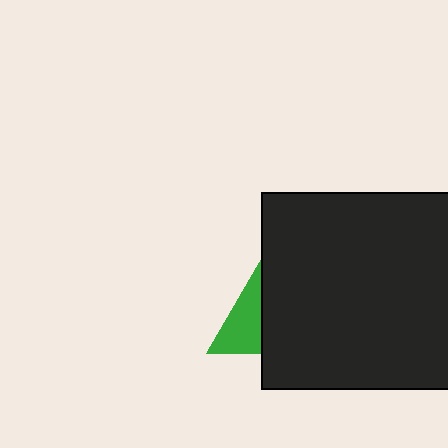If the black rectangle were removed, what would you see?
You would see the complete green triangle.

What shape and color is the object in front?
The object in front is a black rectangle.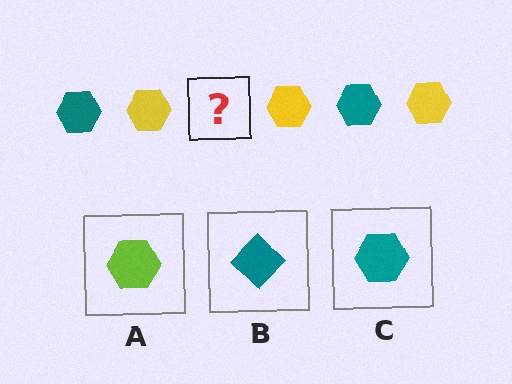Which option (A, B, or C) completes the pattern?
C.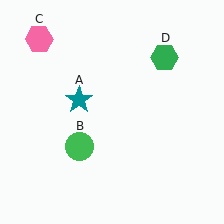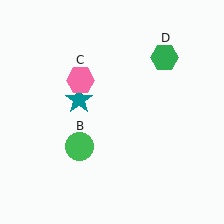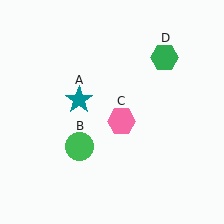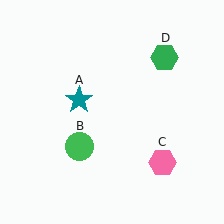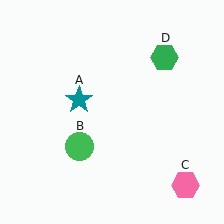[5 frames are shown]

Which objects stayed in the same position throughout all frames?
Teal star (object A) and green circle (object B) and green hexagon (object D) remained stationary.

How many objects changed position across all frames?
1 object changed position: pink hexagon (object C).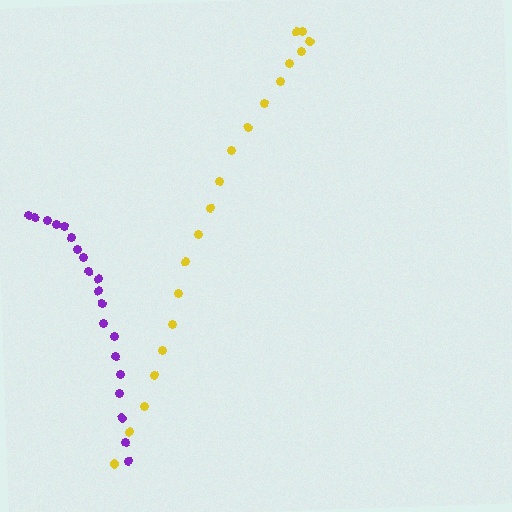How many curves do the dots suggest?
There are 2 distinct paths.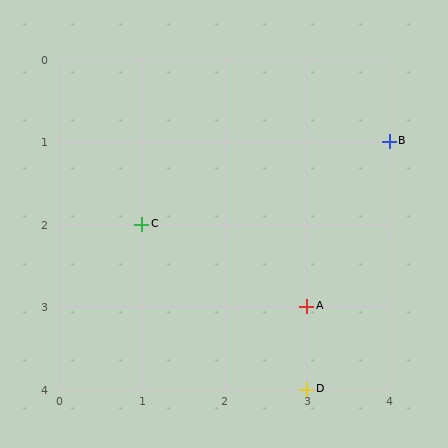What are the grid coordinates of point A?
Point A is at grid coordinates (3, 3).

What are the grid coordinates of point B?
Point B is at grid coordinates (4, 1).